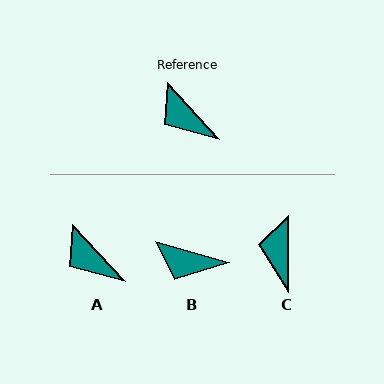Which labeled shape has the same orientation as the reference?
A.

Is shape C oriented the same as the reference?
No, it is off by about 43 degrees.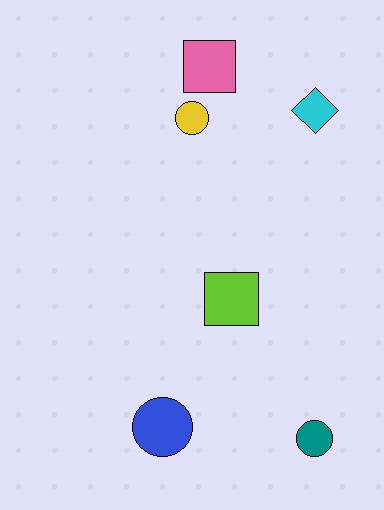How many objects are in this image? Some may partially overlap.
There are 6 objects.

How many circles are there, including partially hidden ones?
There are 3 circles.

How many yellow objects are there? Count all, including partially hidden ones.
There is 1 yellow object.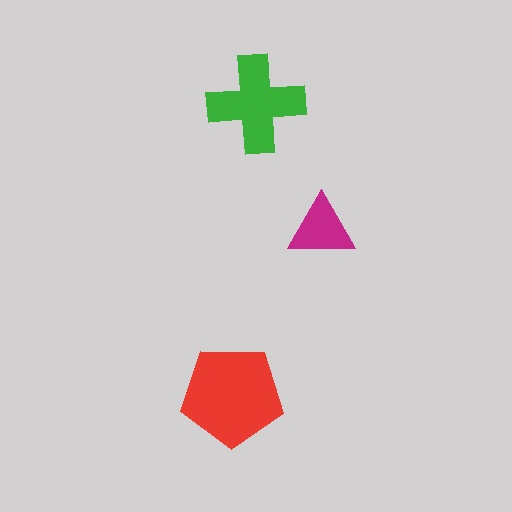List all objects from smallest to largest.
The magenta triangle, the green cross, the red pentagon.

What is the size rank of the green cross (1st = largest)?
2nd.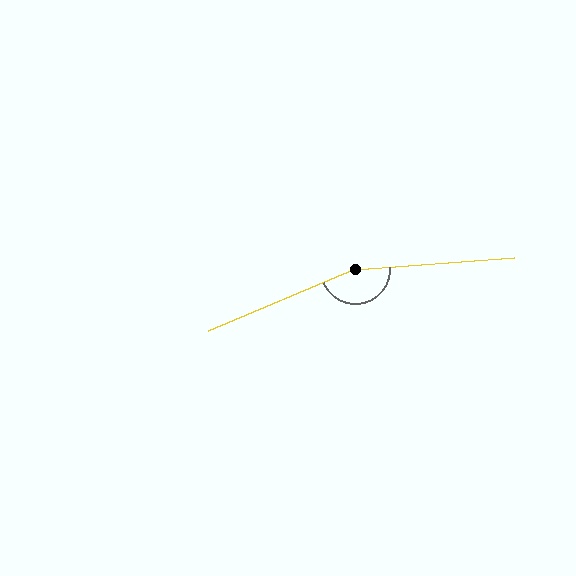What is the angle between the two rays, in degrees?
Approximately 161 degrees.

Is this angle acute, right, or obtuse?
It is obtuse.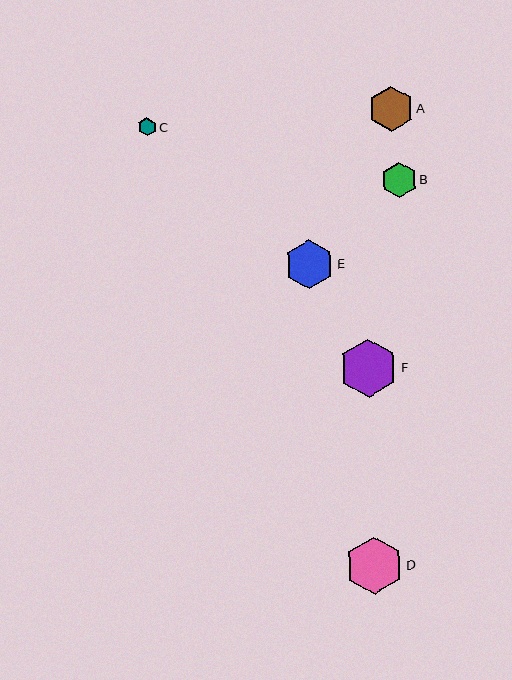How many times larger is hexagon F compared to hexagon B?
Hexagon F is approximately 1.7 times the size of hexagon B.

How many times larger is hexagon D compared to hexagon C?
Hexagon D is approximately 3.2 times the size of hexagon C.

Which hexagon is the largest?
Hexagon F is the largest with a size of approximately 59 pixels.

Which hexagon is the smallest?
Hexagon C is the smallest with a size of approximately 18 pixels.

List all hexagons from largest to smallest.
From largest to smallest: F, D, E, A, B, C.